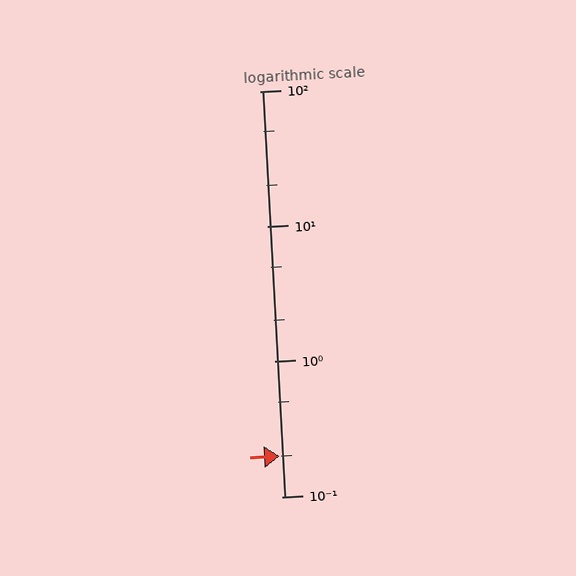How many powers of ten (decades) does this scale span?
The scale spans 3 decades, from 0.1 to 100.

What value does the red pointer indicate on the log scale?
The pointer indicates approximately 0.2.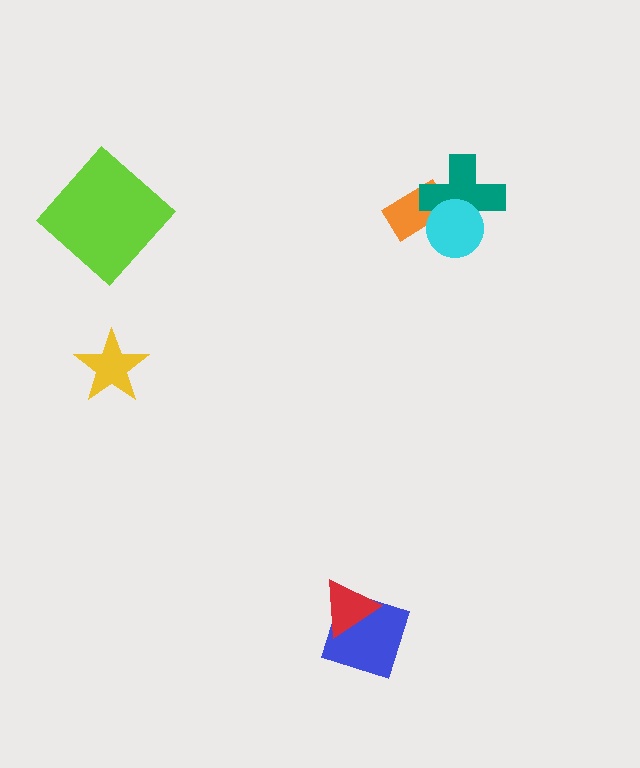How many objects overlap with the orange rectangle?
2 objects overlap with the orange rectangle.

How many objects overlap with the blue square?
1 object overlaps with the blue square.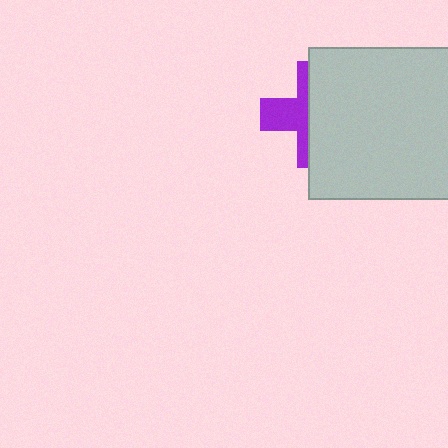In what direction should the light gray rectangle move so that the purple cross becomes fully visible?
The light gray rectangle should move right. That is the shortest direction to clear the overlap and leave the purple cross fully visible.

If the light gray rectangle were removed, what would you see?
You would see the complete purple cross.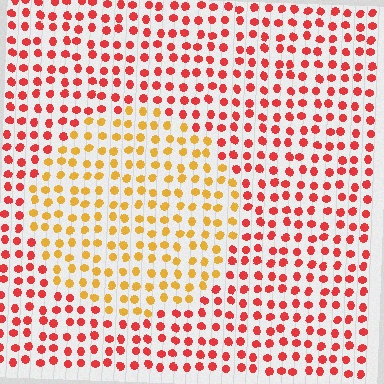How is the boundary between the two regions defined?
The boundary is defined purely by a slight shift in hue (about 44 degrees). Spacing, size, and orientation are identical on both sides.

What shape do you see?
I see a circle.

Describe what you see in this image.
The image is filled with small red elements in a uniform arrangement. A circle-shaped region is visible where the elements are tinted to a slightly different hue, forming a subtle color boundary.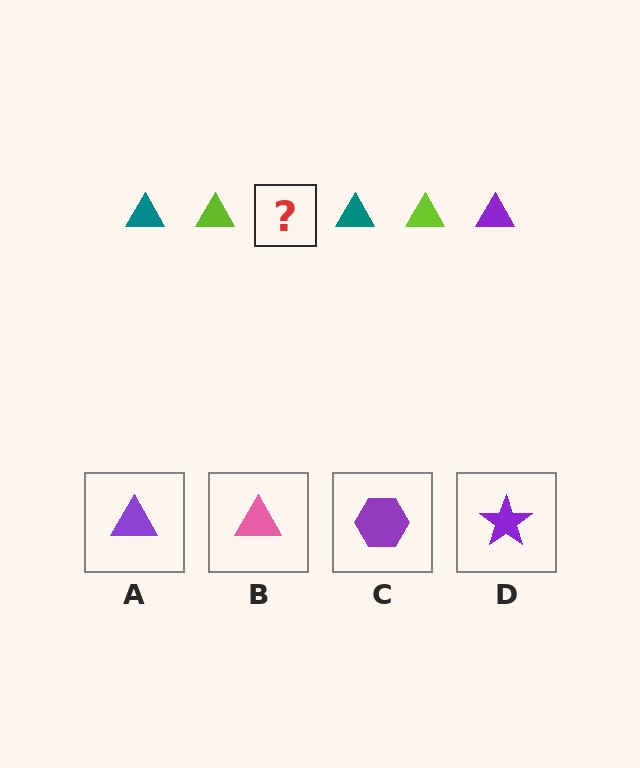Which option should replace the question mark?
Option A.